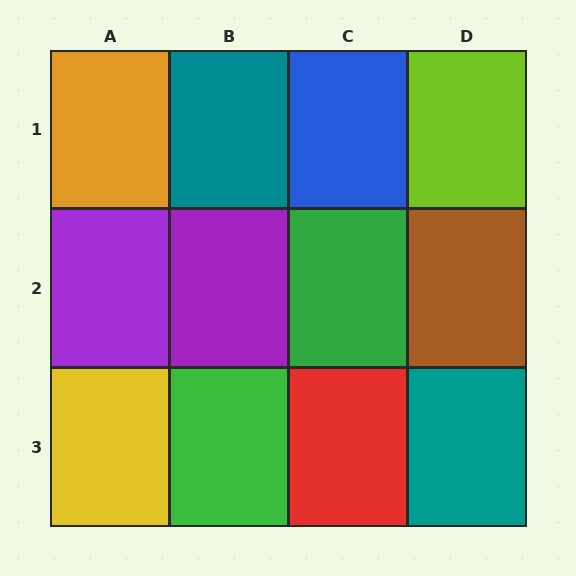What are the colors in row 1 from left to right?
Orange, teal, blue, lime.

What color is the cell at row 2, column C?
Green.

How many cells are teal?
2 cells are teal.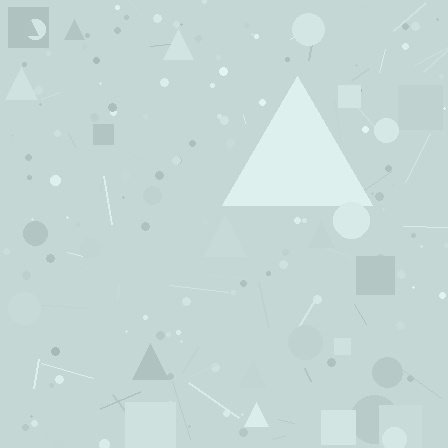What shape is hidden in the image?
A triangle is hidden in the image.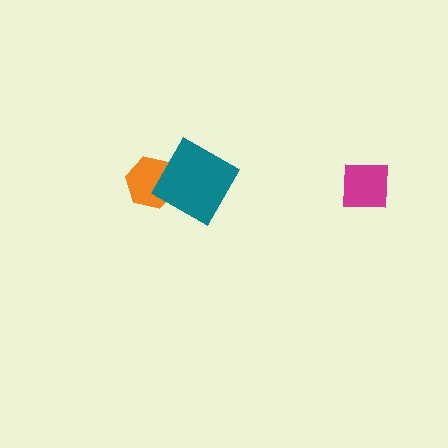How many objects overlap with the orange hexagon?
1 object overlaps with the orange hexagon.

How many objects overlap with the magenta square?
0 objects overlap with the magenta square.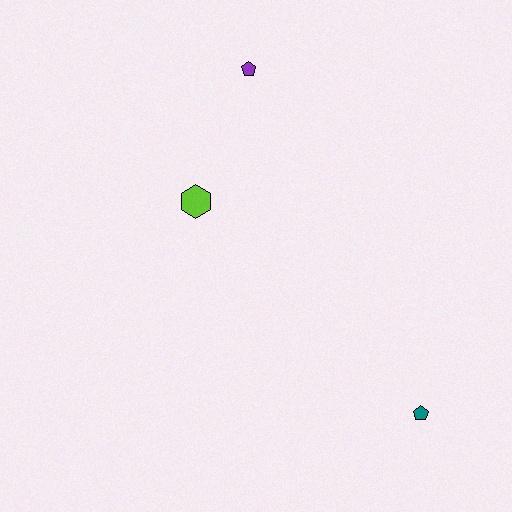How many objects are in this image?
There are 3 objects.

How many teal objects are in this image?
There is 1 teal object.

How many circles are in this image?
There are no circles.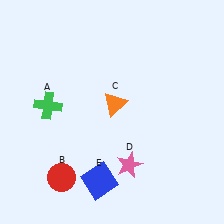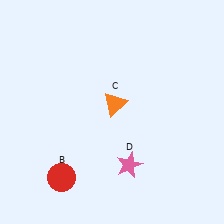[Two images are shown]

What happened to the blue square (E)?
The blue square (E) was removed in Image 2. It was in the bottom-left area of Image 1.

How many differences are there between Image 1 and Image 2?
There are 2 differences between the two images.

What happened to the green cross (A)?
The green cross (A) was removed in Image 2. It was in the top-left area of Image 1.